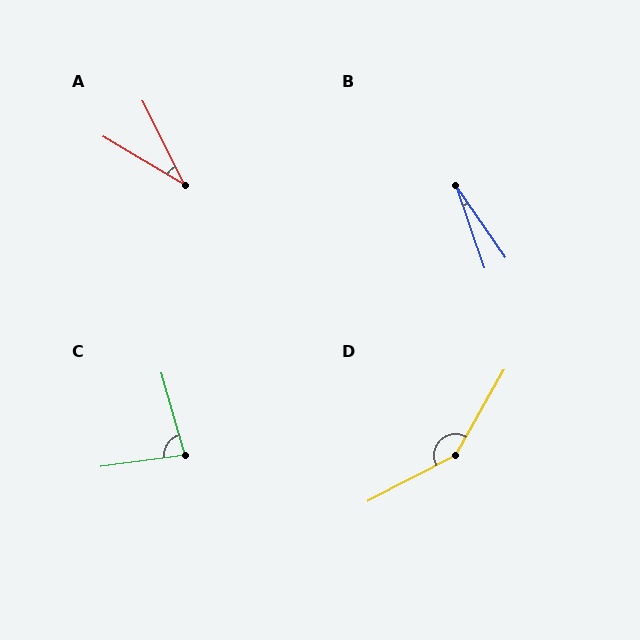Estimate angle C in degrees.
Approximately 82 degrees.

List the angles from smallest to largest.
B (16°), A (33°), C (82°), D (147°).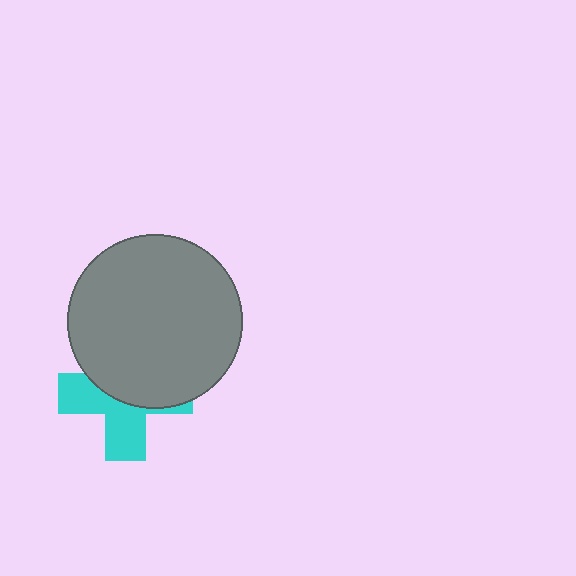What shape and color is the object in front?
The object in front is a gray circle.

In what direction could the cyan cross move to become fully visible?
The cyan cross could move down. That would shift it out from behind the gray circle entirely.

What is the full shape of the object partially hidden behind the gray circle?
The partially hidden object is a cyan cross.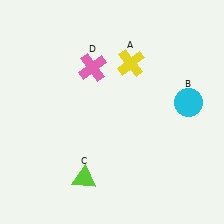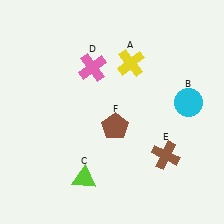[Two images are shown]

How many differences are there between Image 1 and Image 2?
There are 2 differences between the two images.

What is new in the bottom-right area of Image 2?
A brown cross (E) was added in the bottom-right area of Image 2.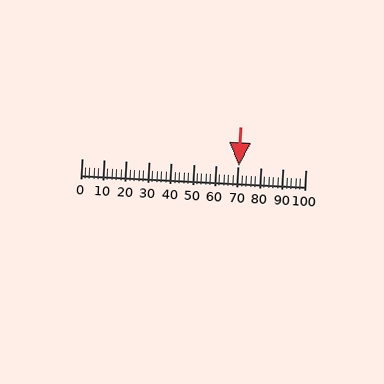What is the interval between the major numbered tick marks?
The major tick marks are spaced 10 units apart.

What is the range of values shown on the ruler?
The ruler shows values from 0 to 100.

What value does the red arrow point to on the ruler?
The red arrow points to approximately 70.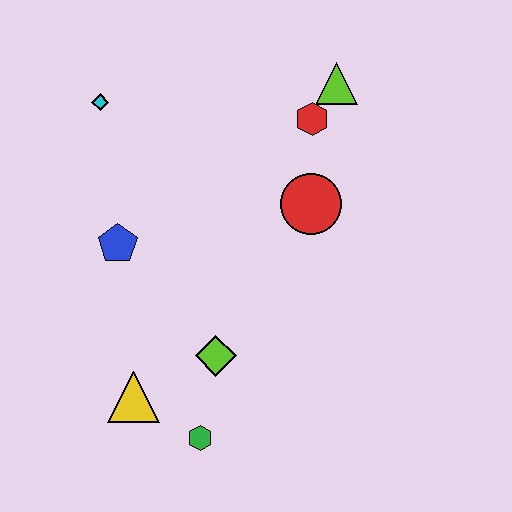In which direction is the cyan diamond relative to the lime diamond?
The cyan diamond is above the lime diamond.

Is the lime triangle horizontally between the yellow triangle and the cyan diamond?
No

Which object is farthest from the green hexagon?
The lime triangle is farthest from the green hexagon.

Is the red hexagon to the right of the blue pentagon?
Yes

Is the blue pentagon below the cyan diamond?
Yes